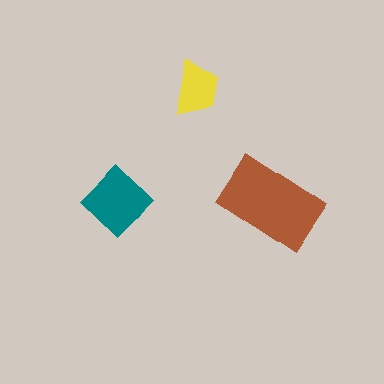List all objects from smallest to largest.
The yellow trapezoid, the teal diamond, the brown rectangle.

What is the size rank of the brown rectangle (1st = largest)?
1st.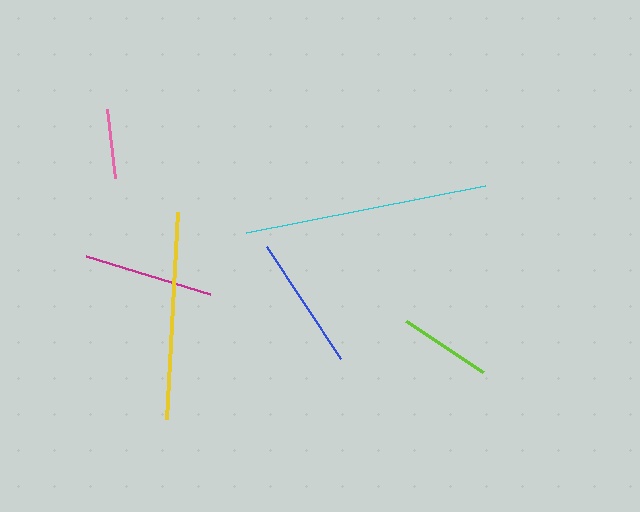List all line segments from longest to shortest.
From longest to shortest: cyan, yellow, blue, magenta, lime, pink.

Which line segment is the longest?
The cyan line is the longest at approximately 243 pixels.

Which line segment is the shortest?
The pink line is the shortest at approximately 69 pixels.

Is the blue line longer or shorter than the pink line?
The blue line is longer than the pink line.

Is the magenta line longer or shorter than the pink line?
The magenta line is longer than the pink line.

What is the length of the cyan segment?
The cyan segment is approximately 243 pixels long.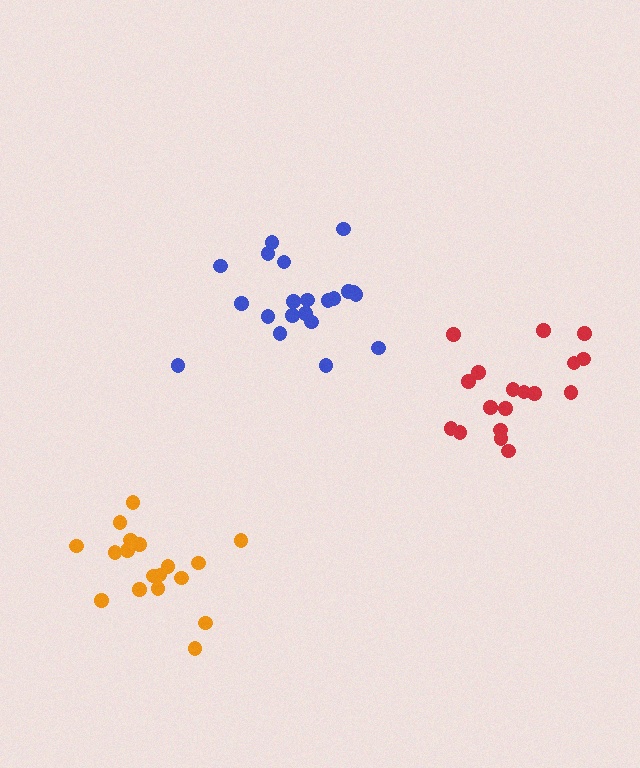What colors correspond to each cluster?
The clusters are colored: orange, red, blue.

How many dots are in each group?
Group 1: 18 dots, Group 2: 18 dots, Group 3: 21 dots (57 total).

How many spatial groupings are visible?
There are 3 spatial groupings.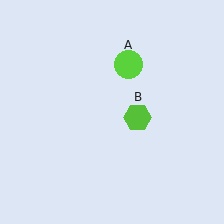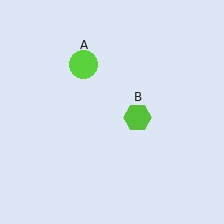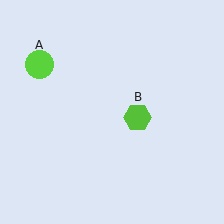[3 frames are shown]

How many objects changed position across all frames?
1 object changed position: lime circle (object A).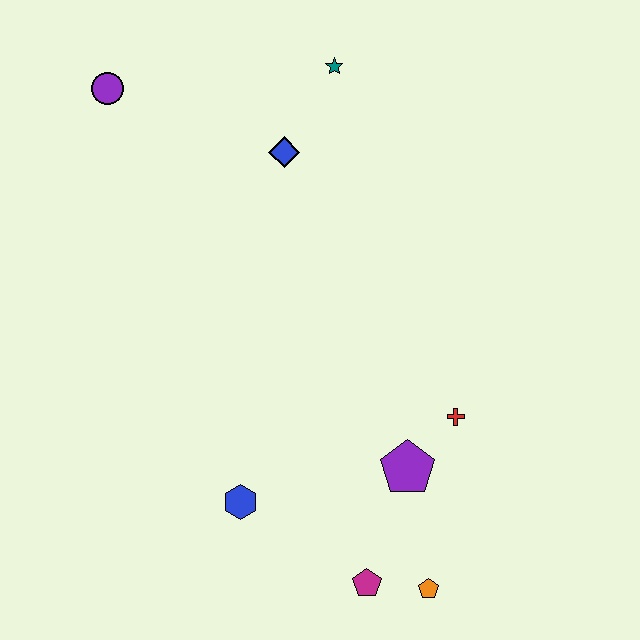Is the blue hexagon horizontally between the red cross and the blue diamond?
No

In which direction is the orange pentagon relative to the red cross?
The orange pentagon is below the red cross.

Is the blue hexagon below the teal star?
Yes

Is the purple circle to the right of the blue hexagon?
No